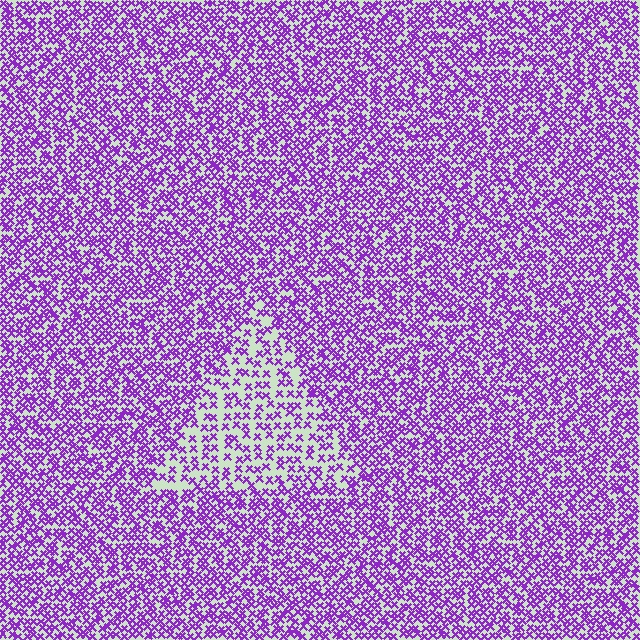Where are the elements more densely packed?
The elements are more densely packed outside the triangle boundary.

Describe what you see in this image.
The image contains small purple elements arranged at two different densities. A triangle-shaped region is visible where the elements are less densely packed than the surrounding area.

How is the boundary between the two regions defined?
The boundary is defined by a change in element density (approximately 2.0x ratio). All elements are the same color, size, and shape.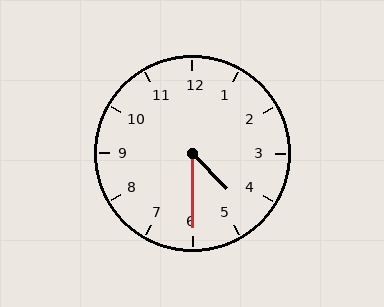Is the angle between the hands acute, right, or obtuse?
It is acute.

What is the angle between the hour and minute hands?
Approximately 45 degrees.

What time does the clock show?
4:30.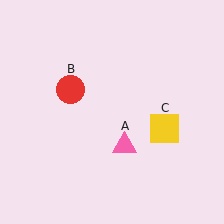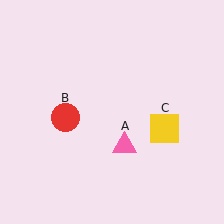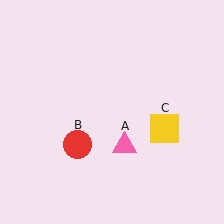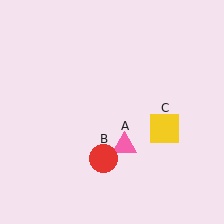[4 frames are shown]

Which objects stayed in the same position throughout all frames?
Pink triangle (object A) and yellow square (object C) remained stationary.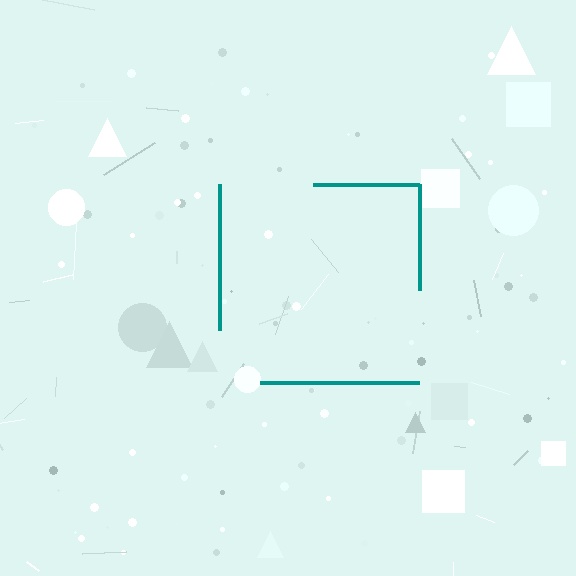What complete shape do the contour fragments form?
The contour fragments form a square.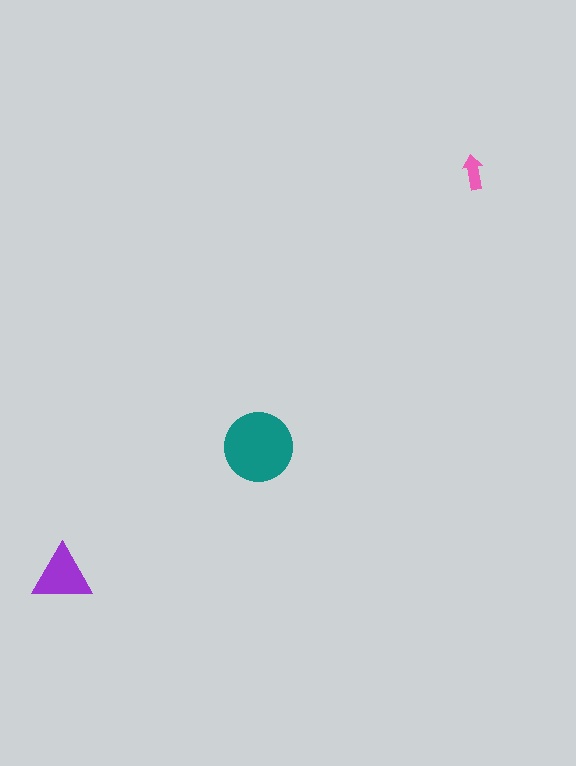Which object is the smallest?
The pink arrow.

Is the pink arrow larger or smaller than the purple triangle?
Smaller.